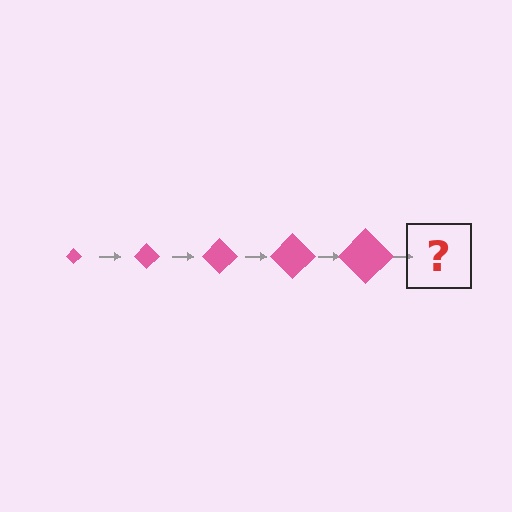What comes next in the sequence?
The next element should be a pink diamond, larger than the previous one.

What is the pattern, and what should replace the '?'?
The pattern is that the diamond gets progressively larger each step. The '?' should be a pink diamond, larger than the previous one.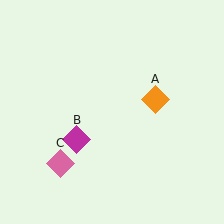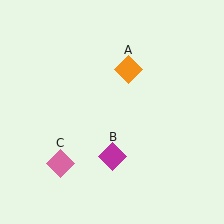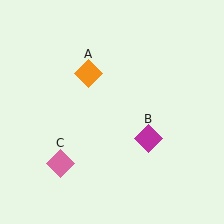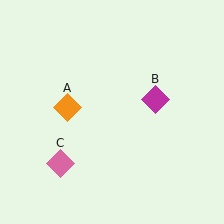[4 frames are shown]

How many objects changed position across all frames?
2 objects changed position: orange diamond (object A), magenta diamond (object B).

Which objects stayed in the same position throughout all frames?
Pink diamond (object C) remained stationary.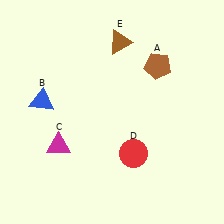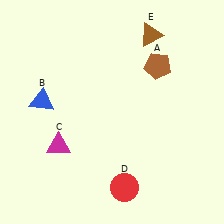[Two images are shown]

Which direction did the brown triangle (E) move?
The brown triangle (E) moved right.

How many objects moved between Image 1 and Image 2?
2 objects moved between the two images.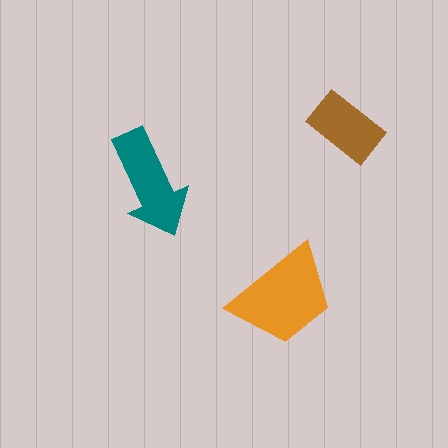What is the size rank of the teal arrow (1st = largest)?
2nd.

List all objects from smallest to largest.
The brown rectangle, the teal arrow, the orange trapezoid.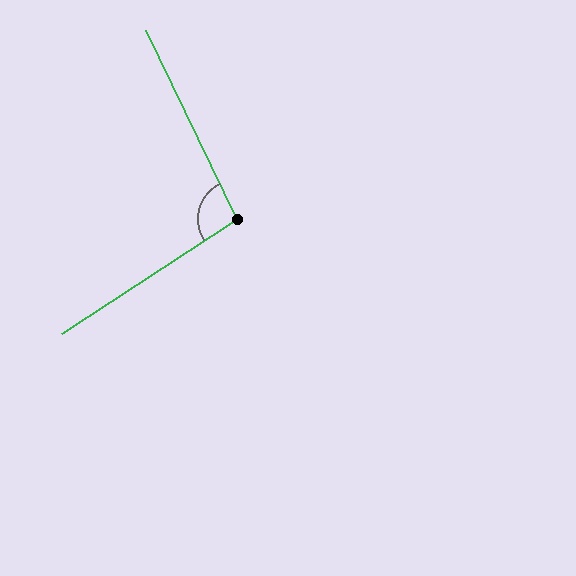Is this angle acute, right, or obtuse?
It is obtuse.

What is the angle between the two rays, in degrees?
Approximately 97 degrees.